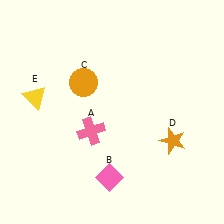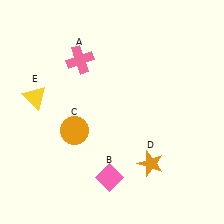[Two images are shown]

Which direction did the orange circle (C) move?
The orange circle (C) moved down.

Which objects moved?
The objects that moved are: the pink cross (A), the orange circle (C), the orange star (D).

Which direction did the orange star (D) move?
The orange star (D) moved down.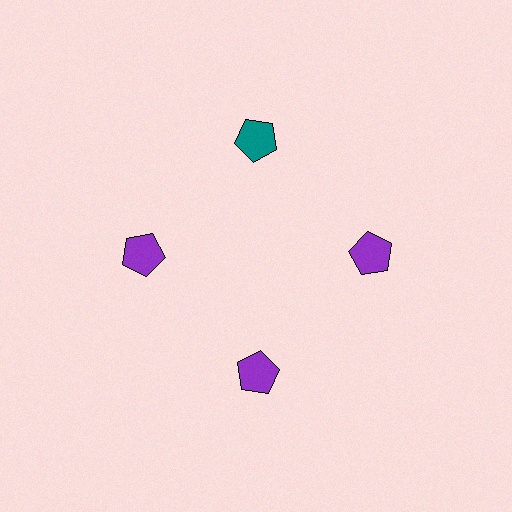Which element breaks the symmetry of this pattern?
The teal pentagon at roughly the 12 o'clock position breaks the symmetry. All other shapes are purple pentagons.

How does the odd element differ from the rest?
It has a different color: teal instead of purple.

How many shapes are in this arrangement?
There are 4 shapes arranged in a ring pattern.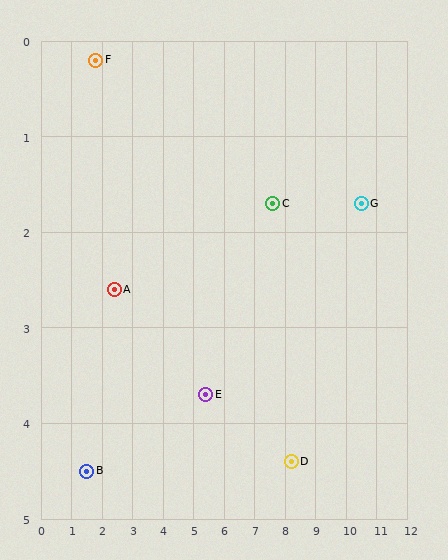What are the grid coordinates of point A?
Point A is at approximately (2.4, 2.6).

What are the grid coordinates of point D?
Point D is at approximately (8.2, 4.4).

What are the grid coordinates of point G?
Point G is at approximately (10.5, 1.7).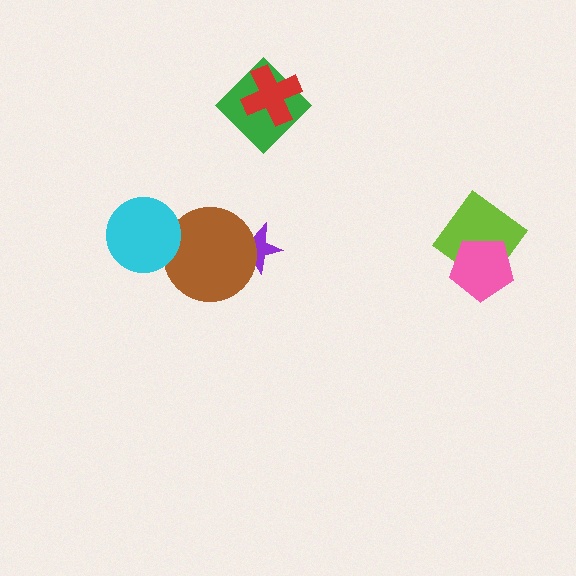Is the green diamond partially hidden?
Yes, it is partially covered by another shape.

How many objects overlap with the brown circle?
2 objects overlap with the brown circle.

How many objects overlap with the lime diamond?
1 object overlaps with the lime diamond.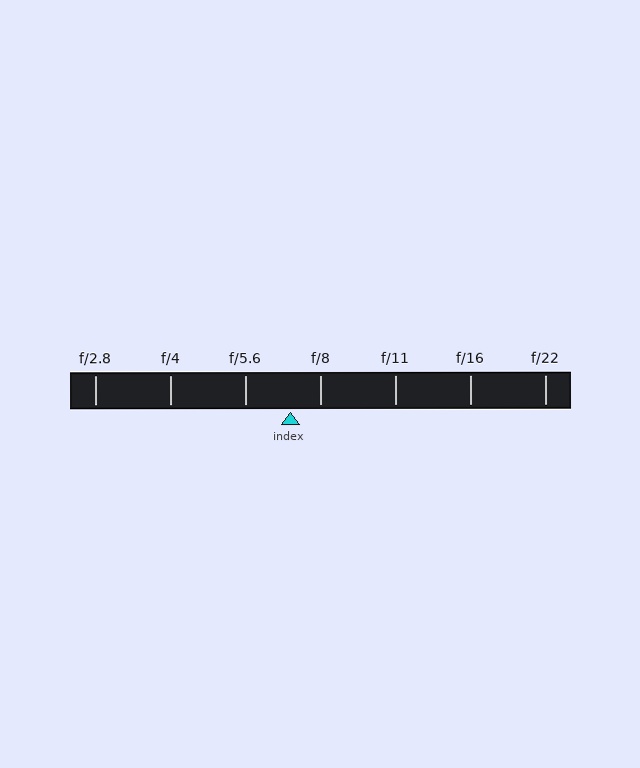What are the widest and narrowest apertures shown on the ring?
The widest aperture shown is f/2.8 and the narrowest is f/22.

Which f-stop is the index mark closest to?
The index mark is closest to f/8.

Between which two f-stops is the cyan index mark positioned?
The index mark is between f/5.6 and f/8.